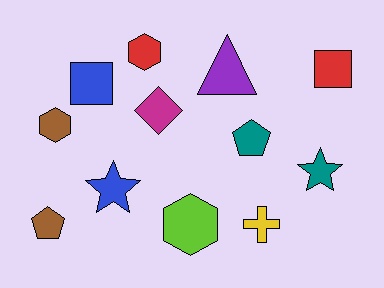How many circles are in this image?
There are no circles.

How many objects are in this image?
There are 12 objects.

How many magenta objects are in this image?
There is 1 magenta object.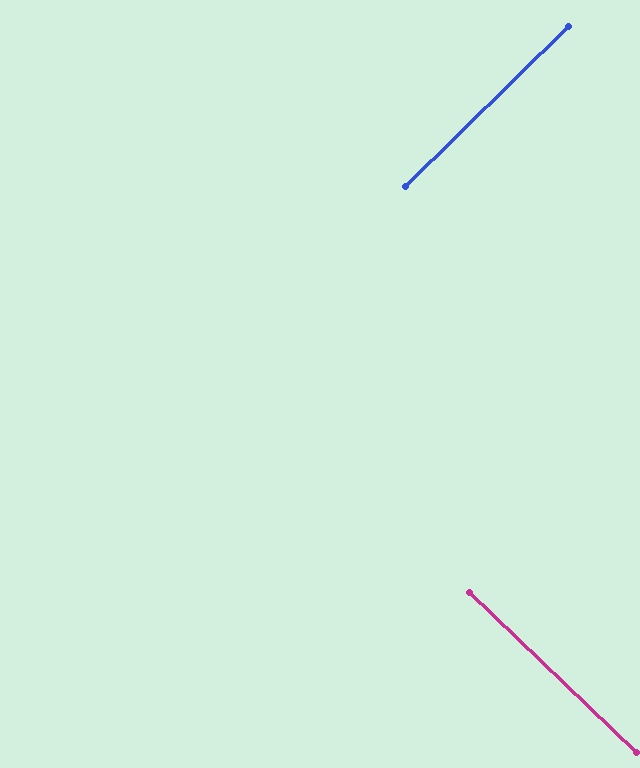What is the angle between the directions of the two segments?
Approximately 88 degrees.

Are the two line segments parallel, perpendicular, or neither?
Perpendicular — they meet at approximately 88°.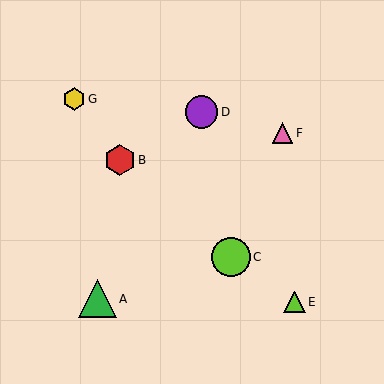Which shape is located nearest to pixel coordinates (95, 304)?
The green triangle (labeled A) at (97, 299) is nearest to that location.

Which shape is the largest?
The lime circle (labeled C) is the largest.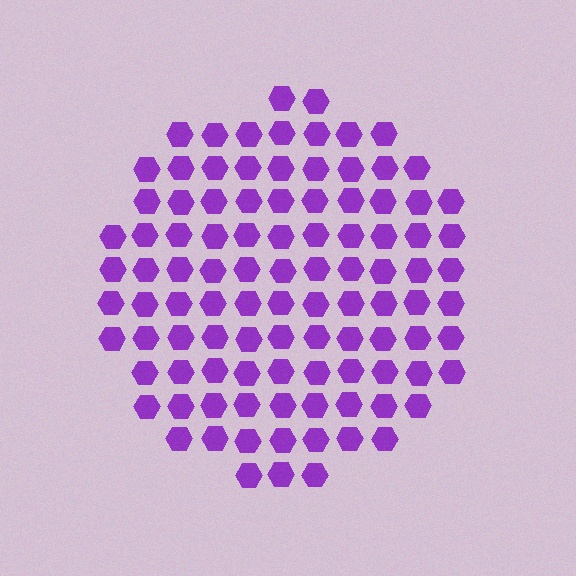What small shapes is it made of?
It is made of small hexagons.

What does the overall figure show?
The overall figure shows a circle.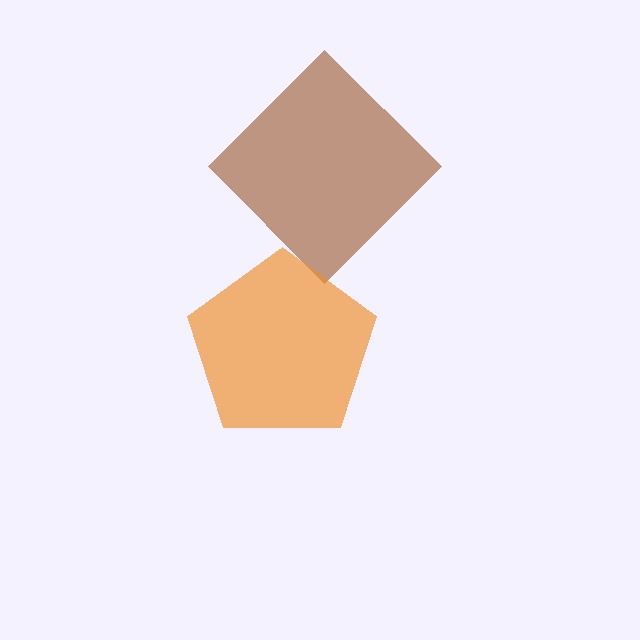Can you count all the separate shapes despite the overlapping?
Yes, there are 2 separate shapes.